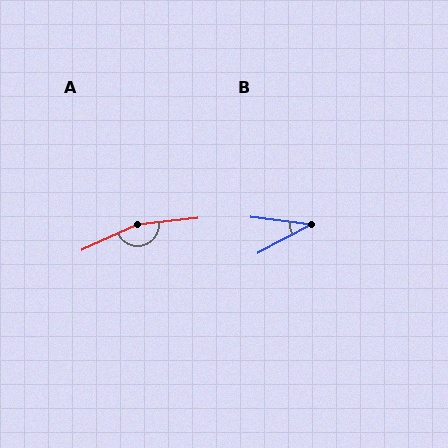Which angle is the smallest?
B, at approximately 35 degrees.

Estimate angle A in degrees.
Approximately 161 degrees.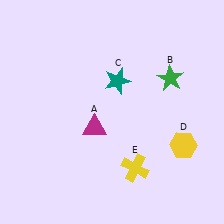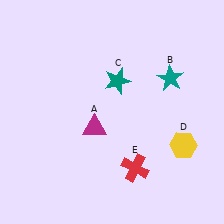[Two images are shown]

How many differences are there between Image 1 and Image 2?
There are 2 differences between the two images.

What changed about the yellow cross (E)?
In Image 1, E is yellow. In Image 2, it changed to red.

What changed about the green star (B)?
In Image 1, B is green. In Image 2, it changed to teal.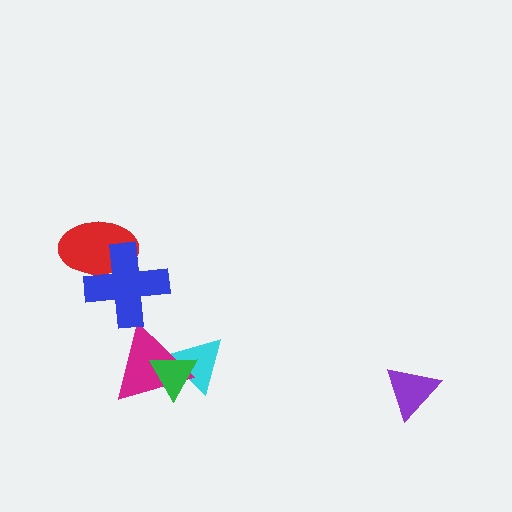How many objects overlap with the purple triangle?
0 objects overlap with the purple triangle.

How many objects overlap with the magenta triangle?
2 objects overlap with the magenta triangle.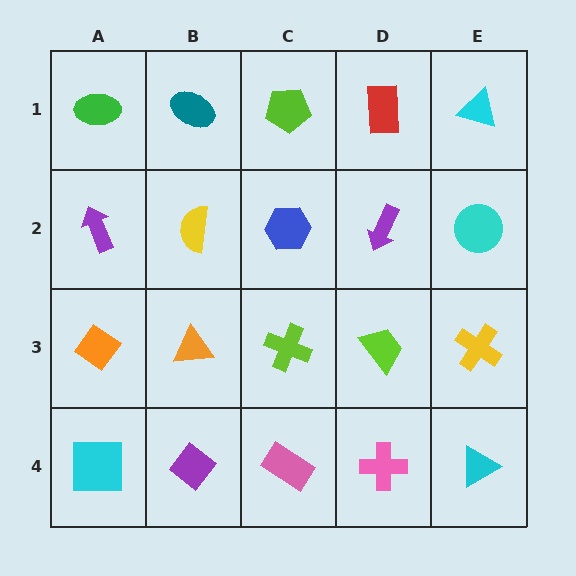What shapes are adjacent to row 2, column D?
A red rectangle (row 1, column D), a lime trapezoid (row 3, column D), a blue hexagon (row 2, column C), a cyan circle (row 2, column E).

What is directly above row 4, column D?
A lime trapezoid.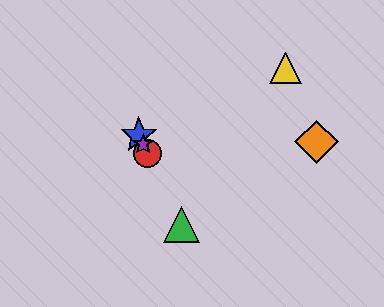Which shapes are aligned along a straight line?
The red circle, the blue star, the green triangle, the purple star are aligned along a straight line.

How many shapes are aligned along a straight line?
4 shapes (the red circle, the blue star, the green triangle, the purple star) are aligned along a straight line.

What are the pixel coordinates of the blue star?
The blue star is at (139, 136).